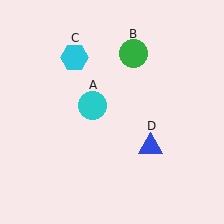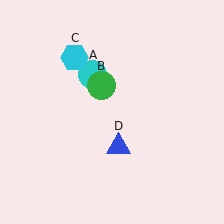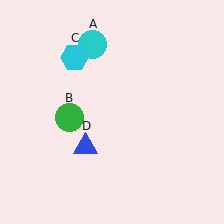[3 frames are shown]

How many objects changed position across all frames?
3 objects changed position: cyan circle (object A), green circle (object B), blue triangle (object D).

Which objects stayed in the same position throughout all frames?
Cyan hexagon (object C) remained stationary.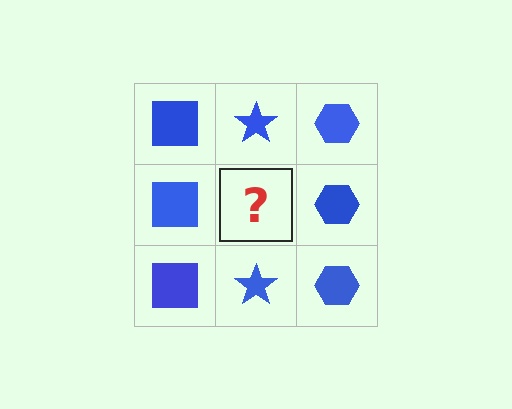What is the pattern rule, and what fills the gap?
The rule is that each column has a consistent shape. The gap should be filled with a blue star.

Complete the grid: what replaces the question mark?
The question mark should be replaced with a blue star.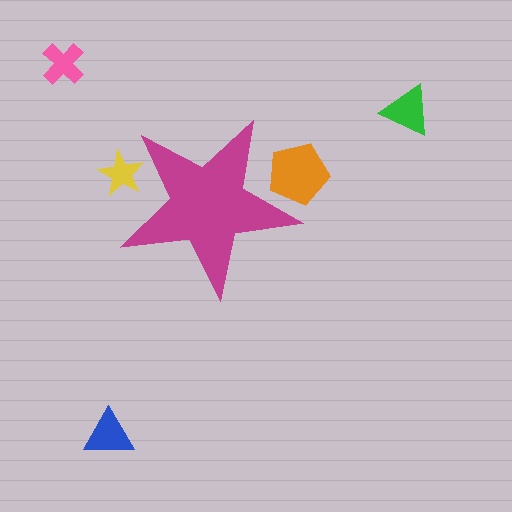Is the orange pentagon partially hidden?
Yes, the orange pentagon is partially hidden behind the magenta star.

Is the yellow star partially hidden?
Yes, the yellow star is partially hidden behind the magenta star.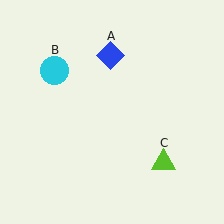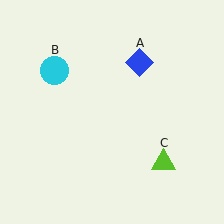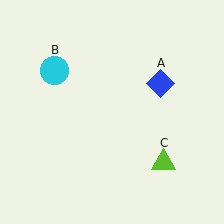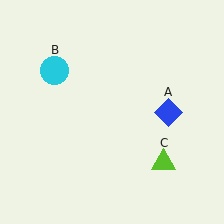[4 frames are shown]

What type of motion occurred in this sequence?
The blue diamond (object A) rotated clockwise around the center of the scene.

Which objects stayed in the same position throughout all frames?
Cyan circle (object B) and lime triangle (object C) remained stationary.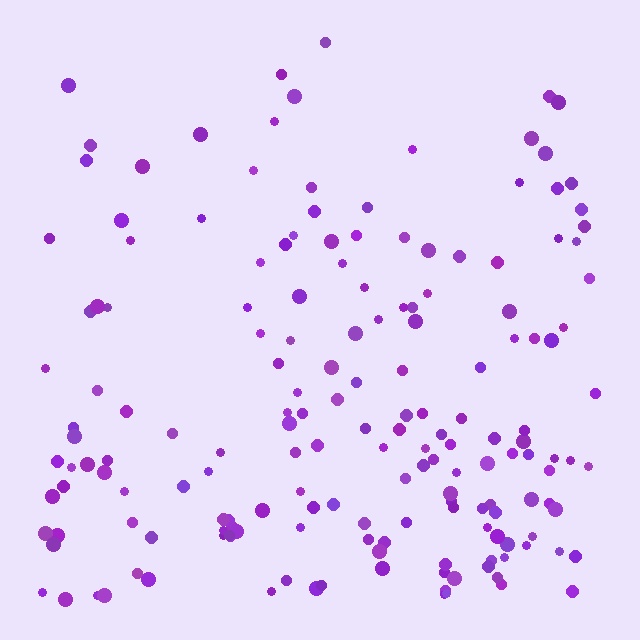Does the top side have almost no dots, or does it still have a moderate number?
Still a moderate number, just noticeably fewer than the bottom.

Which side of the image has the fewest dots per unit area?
The top.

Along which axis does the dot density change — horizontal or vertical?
Vertical.